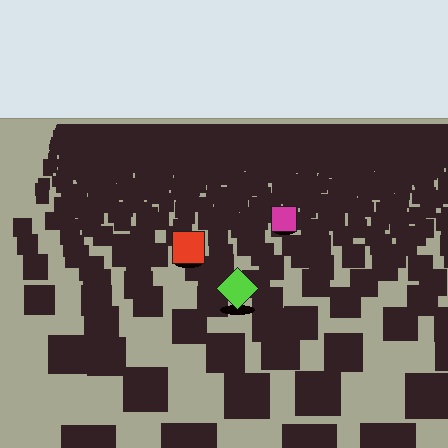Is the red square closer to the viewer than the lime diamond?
No. The lime diamond is closer — you can tell from the texture gradient: the ground texture is coarser near it.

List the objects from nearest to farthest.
From nearest to farthest: the lime diamond, the red square, the magenta square.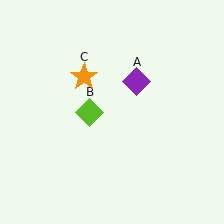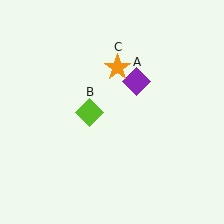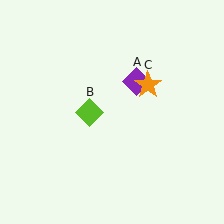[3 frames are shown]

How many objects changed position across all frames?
1 object changed position: orange star (object C).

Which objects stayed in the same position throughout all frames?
Purple diamond (object A) and lime diamond (object B) remained stationary.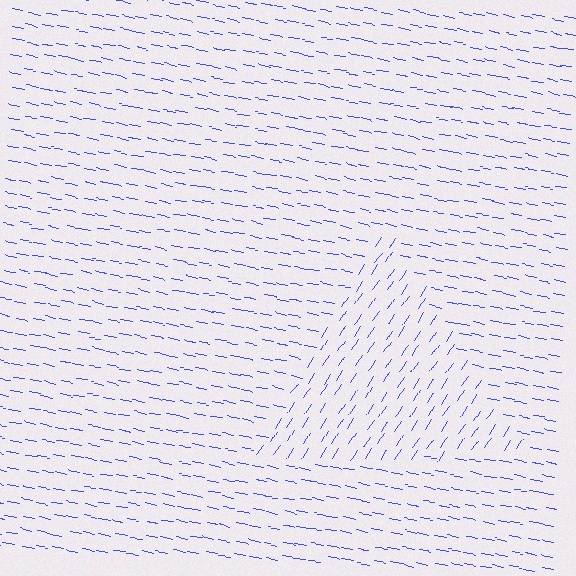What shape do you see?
I see a triangle.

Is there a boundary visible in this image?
Yes, there is a texture boundary formed by a change in line orientation.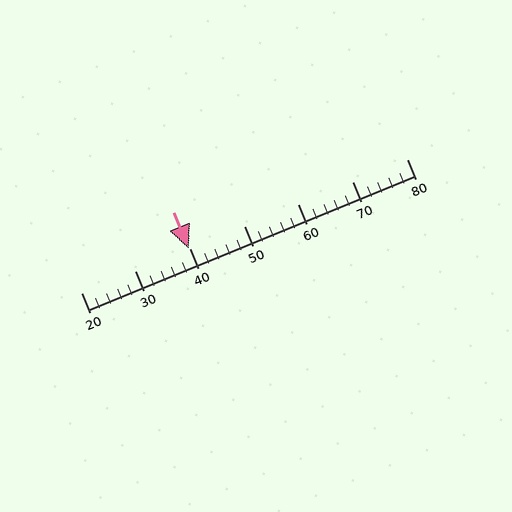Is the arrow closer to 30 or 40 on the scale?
The arrow is closer to 40.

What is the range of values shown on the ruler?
The ruler shows values from 20 to 80.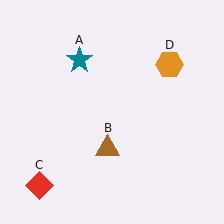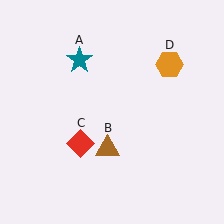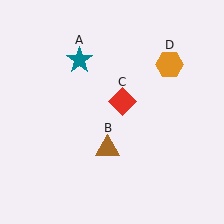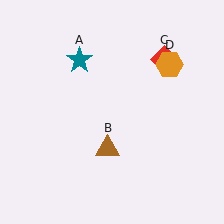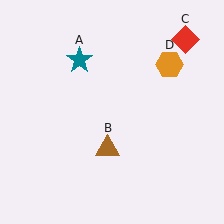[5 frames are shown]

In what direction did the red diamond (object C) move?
The red diamond (object C) moved up and to the right.